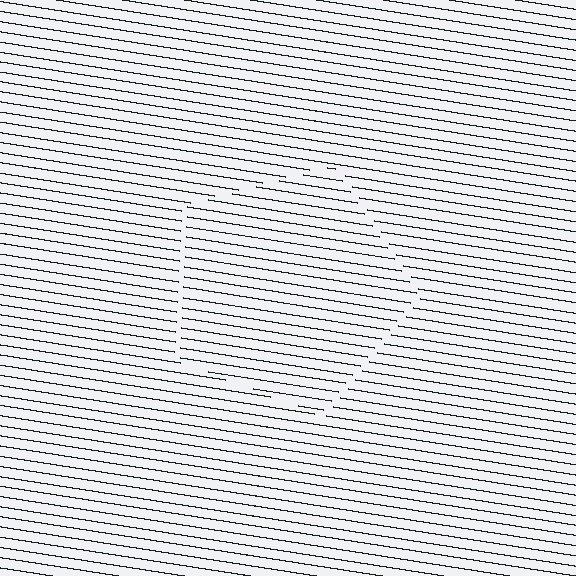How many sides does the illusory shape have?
5 sides — the line-ends trace a pentagon.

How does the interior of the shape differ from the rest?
The interior of the shape contains the same grating, shifted by half a period — the contour is defined by the phase discontinuity where line-ends from the inner and outer gratings abut.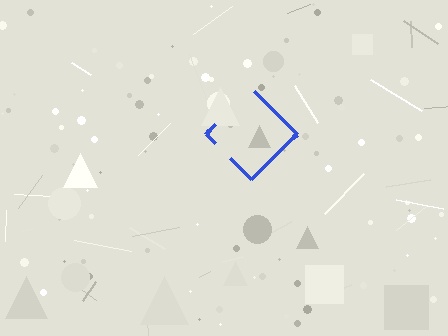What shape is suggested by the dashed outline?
The dashed outline suggests a diamond.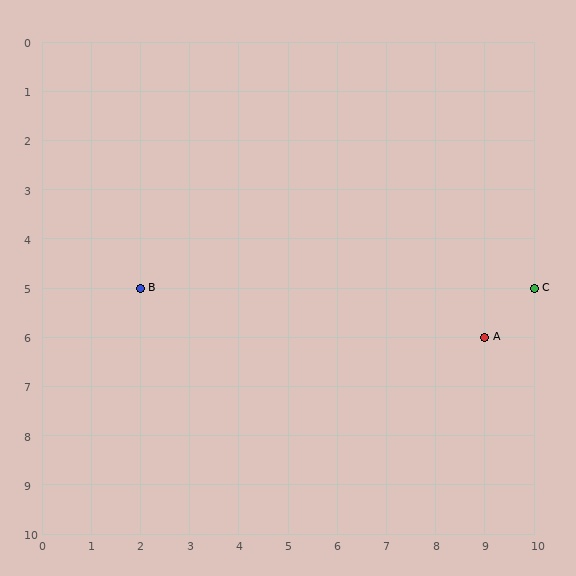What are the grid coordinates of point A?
Point A is at grid coordinates (9, 6).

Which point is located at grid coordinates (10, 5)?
Point C is at (10, 5).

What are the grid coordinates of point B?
Point B is at grid coordinates (2, 5).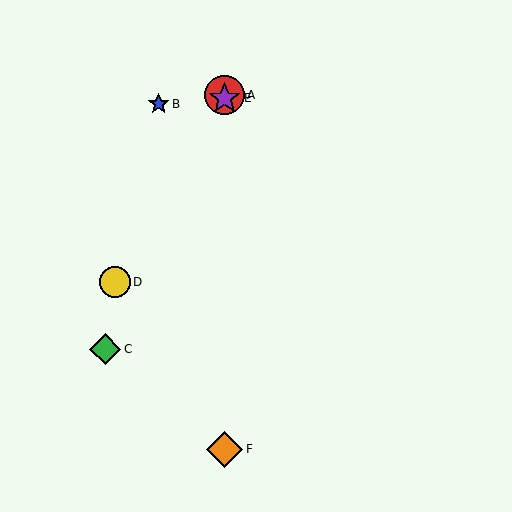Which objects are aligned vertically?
Objects A, E, F are aligned vertically.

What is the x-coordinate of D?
Object D is at x≈115.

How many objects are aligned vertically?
3 objects (A, E, F) are aligned vertically.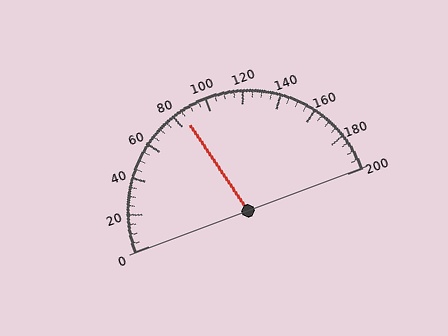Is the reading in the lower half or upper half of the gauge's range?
The reading is in the lower half of the range (0 to 200).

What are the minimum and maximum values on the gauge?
The gauge ranges from 0 to 200.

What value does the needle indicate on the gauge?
The needle indicates approximately 85.